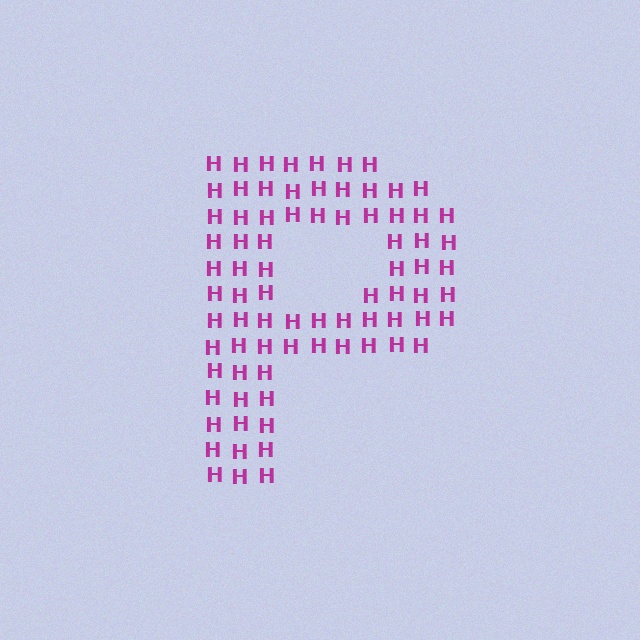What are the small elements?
The small elements are letter H's.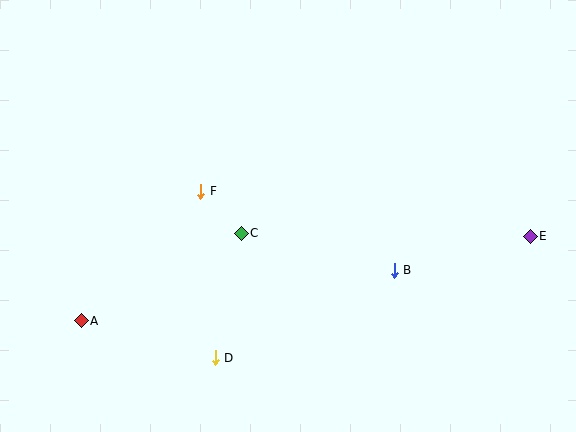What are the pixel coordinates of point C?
Point C is at (241, 233).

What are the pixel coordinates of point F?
Point F is at (201, 191).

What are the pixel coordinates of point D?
Point D is at (215, 358).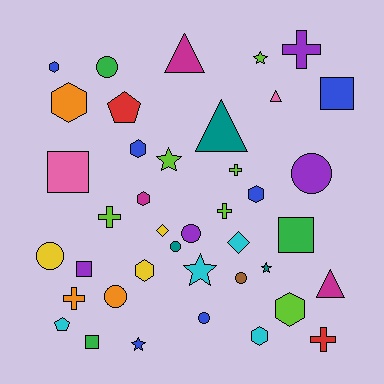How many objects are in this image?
There are 40 objects.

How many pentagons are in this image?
There are 2 pentagons.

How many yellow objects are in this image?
There are 3 yellow objects.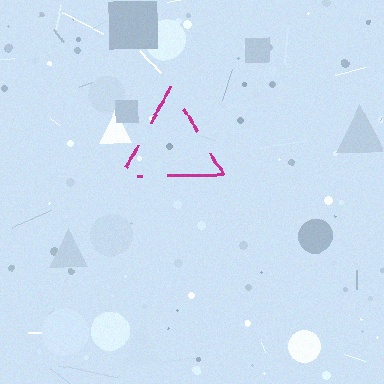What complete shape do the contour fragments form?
The contour fragments form a triangle.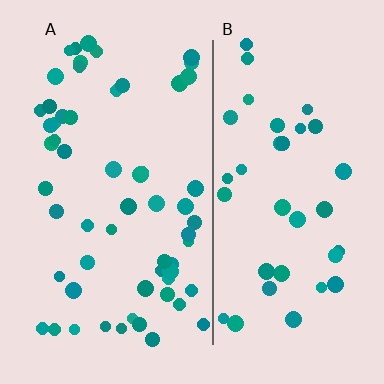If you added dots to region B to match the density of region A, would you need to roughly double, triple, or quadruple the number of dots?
Approximately double.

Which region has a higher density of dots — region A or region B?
A (the left).